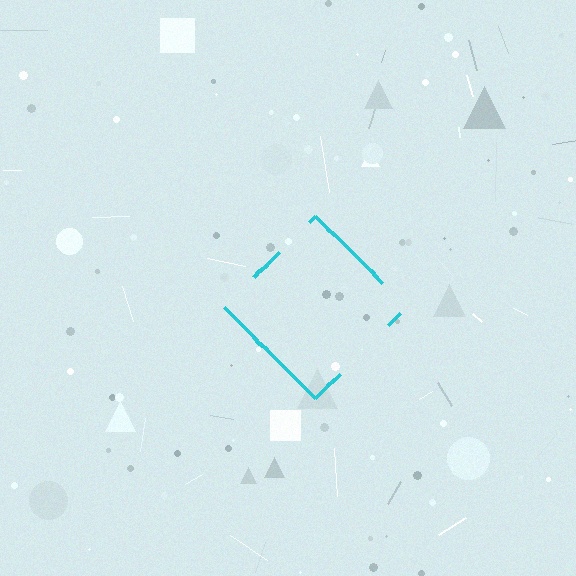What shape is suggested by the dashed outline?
The dashed outline suggests a diamond.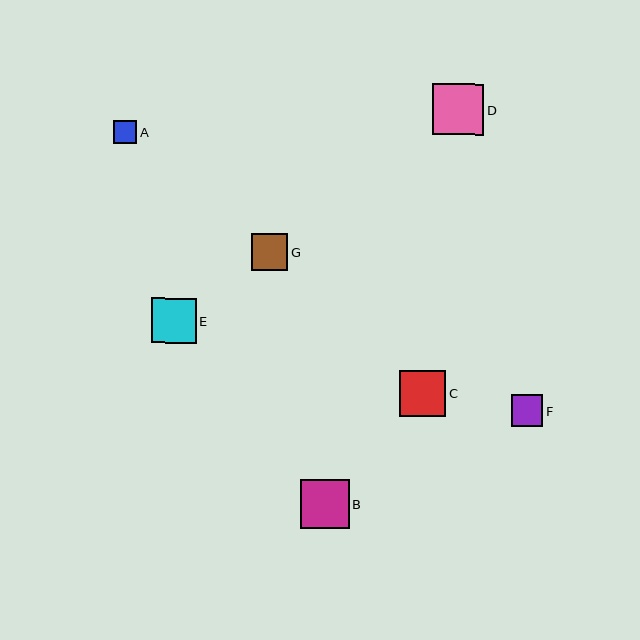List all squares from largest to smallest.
From largest to smallest: D, B, C, E, G, F, A.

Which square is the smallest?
Square A is the smallest with a size of approximately 23 pixels.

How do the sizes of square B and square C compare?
Square B and square C are approximately the same size.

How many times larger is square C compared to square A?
Square C is approximately 2.0 times the size of square A.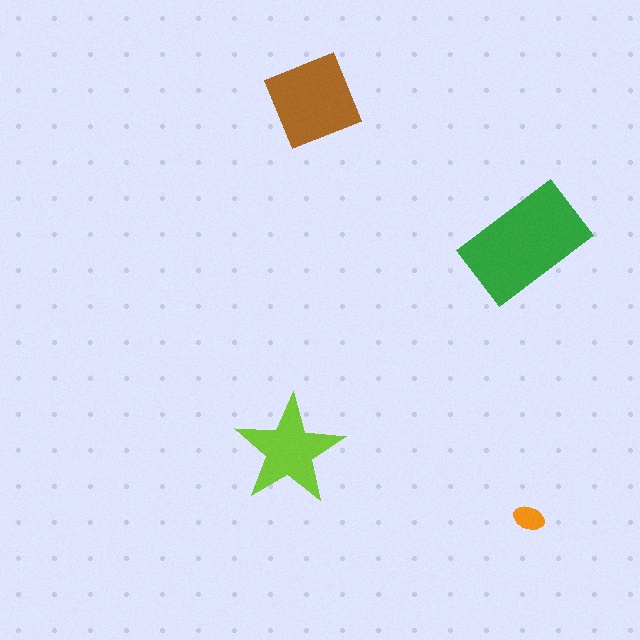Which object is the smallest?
The orange ellipse.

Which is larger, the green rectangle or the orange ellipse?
The green rectangle.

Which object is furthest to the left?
The lime star is leftmost.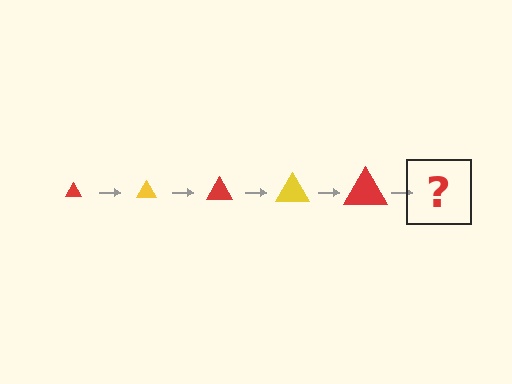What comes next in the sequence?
The next element should be a yellow triangle, larger than the previous one.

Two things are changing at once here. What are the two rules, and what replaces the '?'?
The two rules are that the triangle grows larger each step and the color cycles through red and yellow. The '?' should be a yellow triangle, larger than the previous one.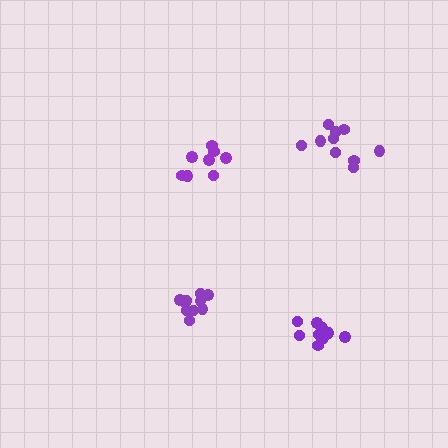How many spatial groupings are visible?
There are 4 spatial groupings.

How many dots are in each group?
Group 1: 10 dots, Group 2: 10 dots, Group 3: 10 dots, Group 4: 8 dots (38 total).